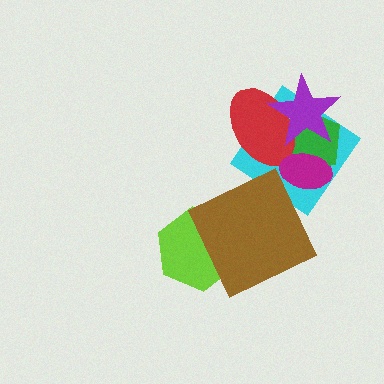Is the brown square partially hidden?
No, no other shape covers it.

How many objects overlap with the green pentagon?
4 objects overlap with the green pentagon.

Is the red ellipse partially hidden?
Yes, it is partially covered by another shape.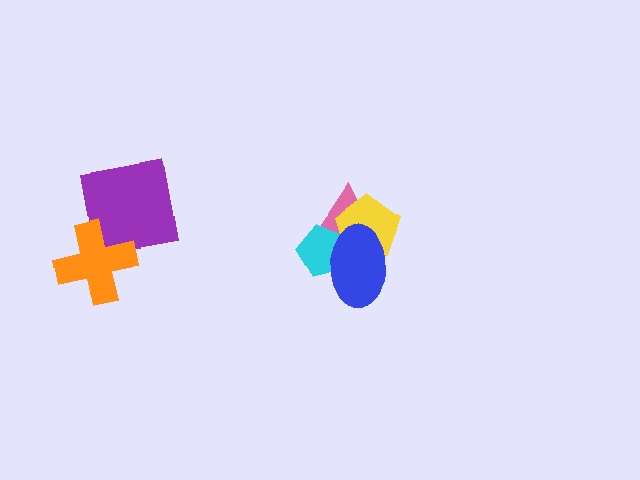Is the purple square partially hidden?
Yes, it is partially covered by another shape.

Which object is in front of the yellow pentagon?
The blue ellipse is in front of the yellow pentagon.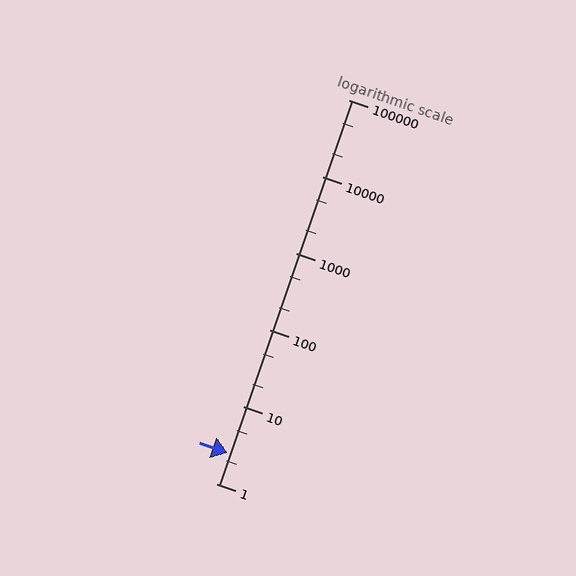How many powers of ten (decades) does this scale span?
The scale spans 5 decades, from 1 to 100000.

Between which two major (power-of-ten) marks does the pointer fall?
The pointer is between 1 and 10.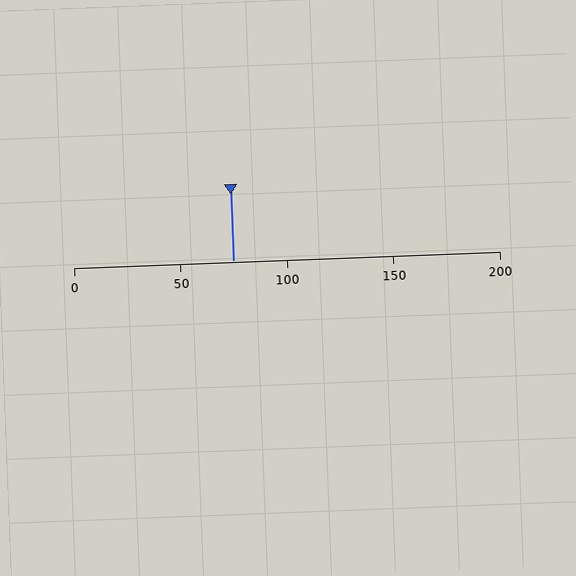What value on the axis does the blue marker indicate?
The marker indicates approximately 75.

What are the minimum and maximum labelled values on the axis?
The axis runs from 0 to 200.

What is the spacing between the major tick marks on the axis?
The major ticks are spaced 50 apart.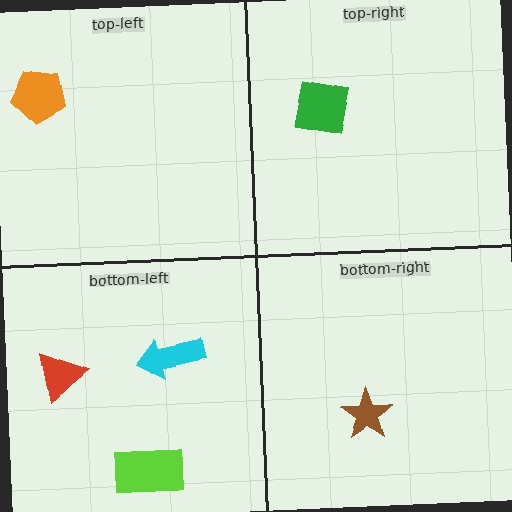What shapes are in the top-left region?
The orange pentagon.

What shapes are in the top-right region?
The green square.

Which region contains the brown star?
The bottom-right region.